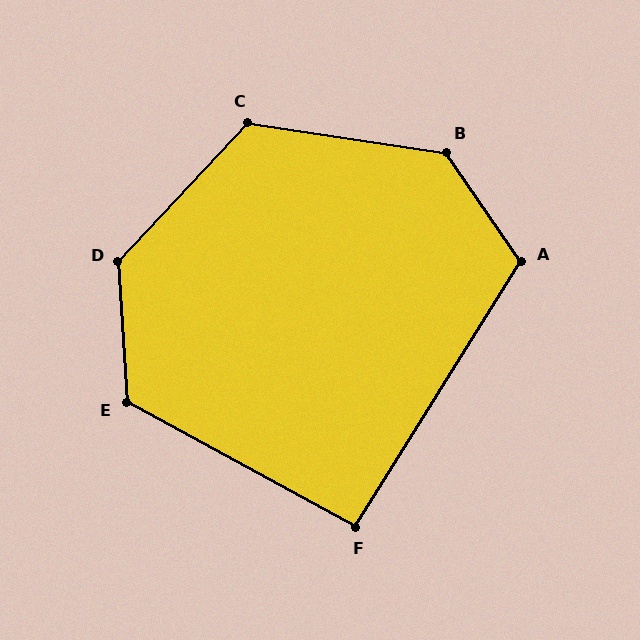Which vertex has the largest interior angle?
D, at approximately 134 degrees.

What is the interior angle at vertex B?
Approximately 133 degrees (obtuse).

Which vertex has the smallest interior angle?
F, at approximately 93 degrees.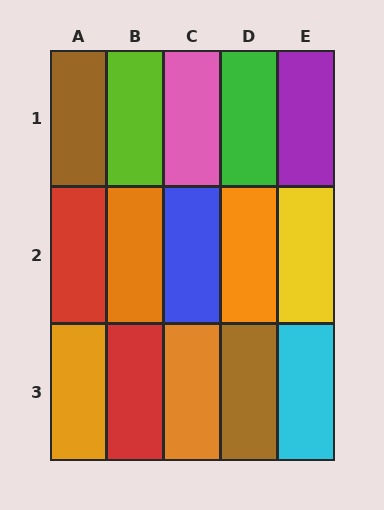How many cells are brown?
2 cells are brown.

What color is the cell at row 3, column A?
Orange.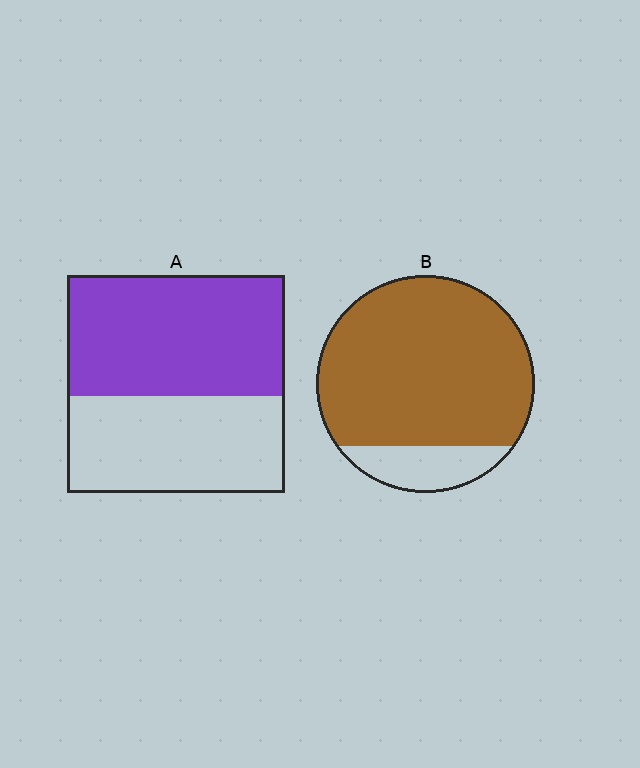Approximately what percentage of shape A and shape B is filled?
A is approximately 55% and B is approximately 85%.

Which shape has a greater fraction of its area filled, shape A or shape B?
Shape B.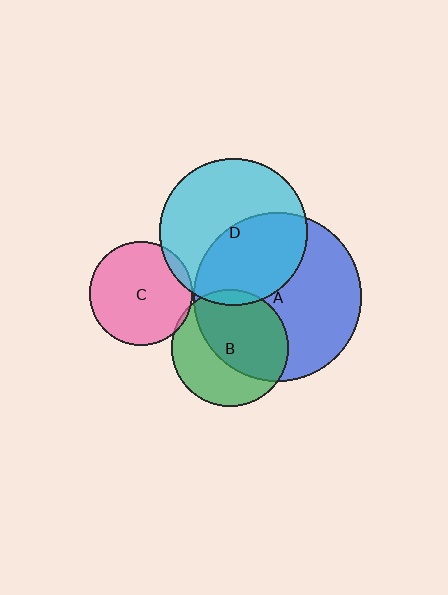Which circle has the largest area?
Circle A (blue).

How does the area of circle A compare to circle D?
Approximately 1.3 times.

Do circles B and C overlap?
Yes.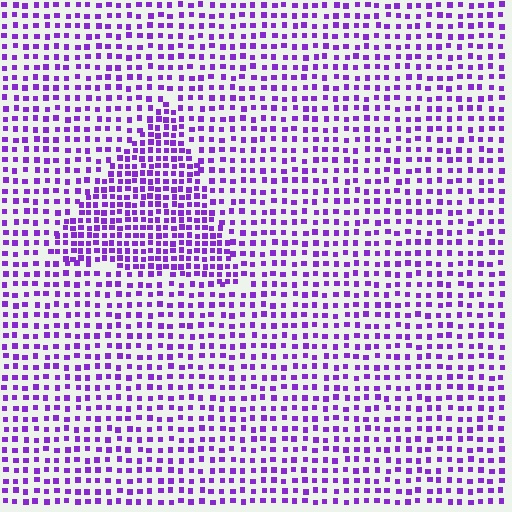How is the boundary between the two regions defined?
The boundary is defined by a change in element density (approximately 1.8x ratio). All elements are the same color, size, and shape.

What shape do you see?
I see a triangle.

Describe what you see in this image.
The image contains small purple elements arranged at two different densities. A triangle-shaped region is visible where the elements are more densely packed than the surrounding area.